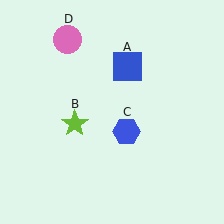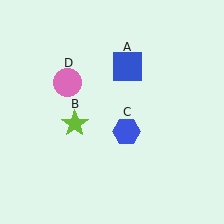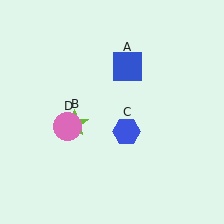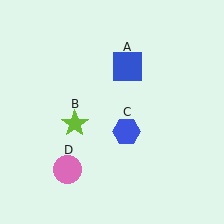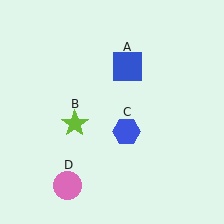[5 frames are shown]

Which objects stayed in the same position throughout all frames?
Blue square (object A) and lime star (object B) and blue hexagon (object C) remained stationary.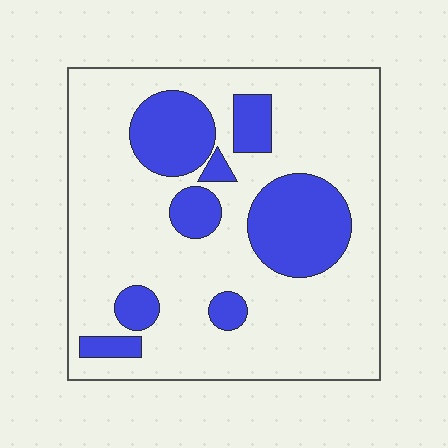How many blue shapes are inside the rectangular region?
8.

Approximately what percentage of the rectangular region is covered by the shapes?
Approximately 25%.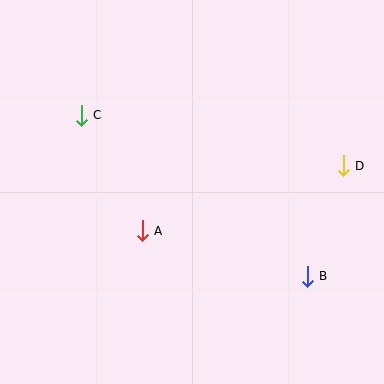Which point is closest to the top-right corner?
Point D is closest to the top-right corner.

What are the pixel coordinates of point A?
Point A is at (142, 231).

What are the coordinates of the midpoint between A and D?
The midpoint between A and D is at (243, 198).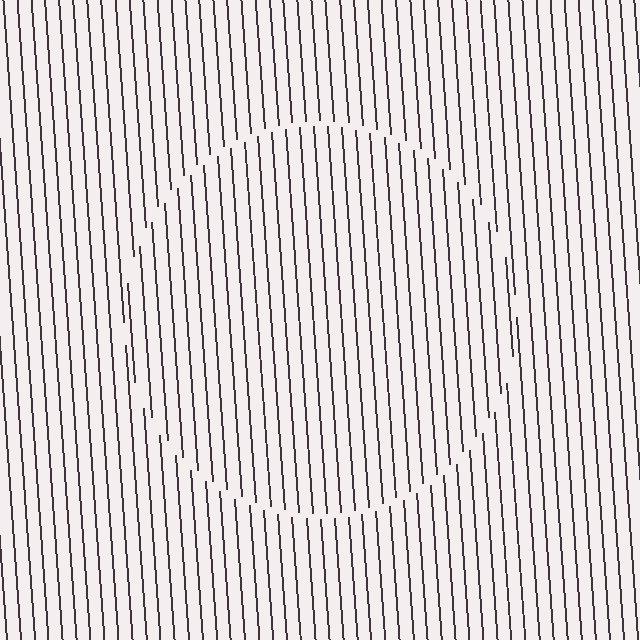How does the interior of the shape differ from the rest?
The interior of the shape contains the same grating, shifted by half a period — the contour is defined by the phase discontinuity where line-ends from the inner and outer gratings abut.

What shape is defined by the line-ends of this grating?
An illusory circle. The interior of the shape contains the same grating, shifted by half a period — the contour is defined by the phase discontinuity where line-ends from the inner and outer gratings abut.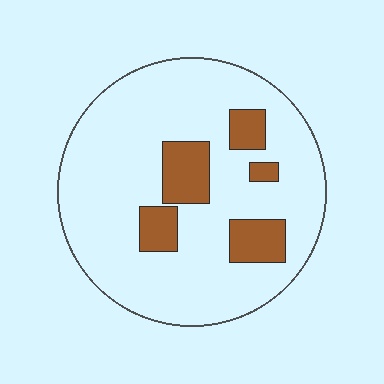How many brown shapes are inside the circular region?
5.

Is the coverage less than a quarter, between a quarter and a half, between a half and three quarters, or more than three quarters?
Less than a quarter.